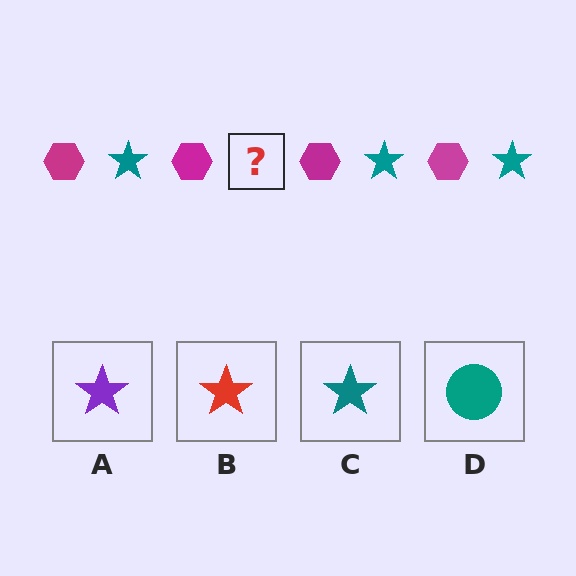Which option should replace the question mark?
Option C.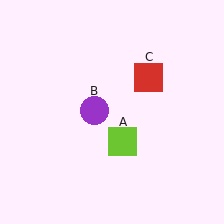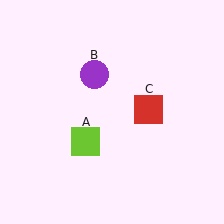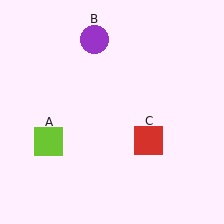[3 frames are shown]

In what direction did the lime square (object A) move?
The lime square (object A) moved left.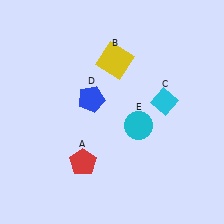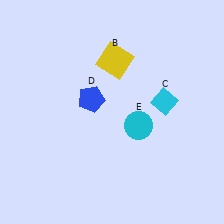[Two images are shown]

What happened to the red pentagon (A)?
The red pentagon (A) was removed in Image 2. It was in the bottom-left area of Image 1.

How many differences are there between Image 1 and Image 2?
There is 1 difference between the two images.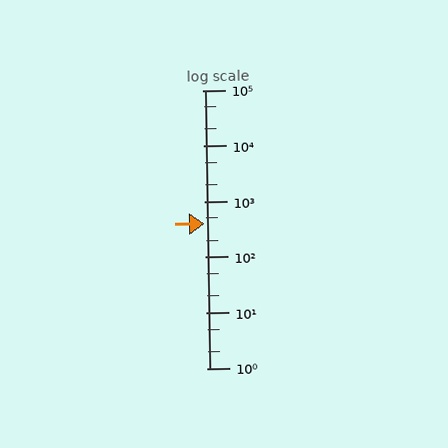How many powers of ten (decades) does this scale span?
The scale spans 5 decades, from 1 to 100000.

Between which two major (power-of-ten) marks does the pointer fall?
The pointer is between 100 and 1000.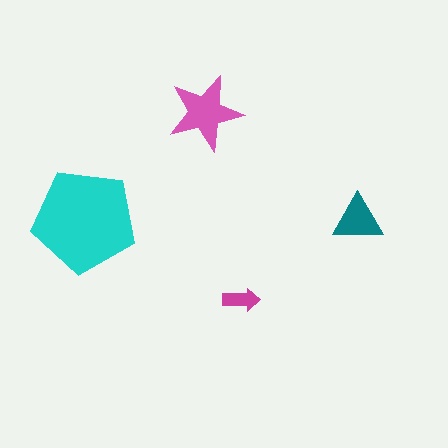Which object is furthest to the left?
The cyan pentagon is leftmost.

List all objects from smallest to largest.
The magenta arrow, the teal triangle, the pink star, the cyan pentagon.